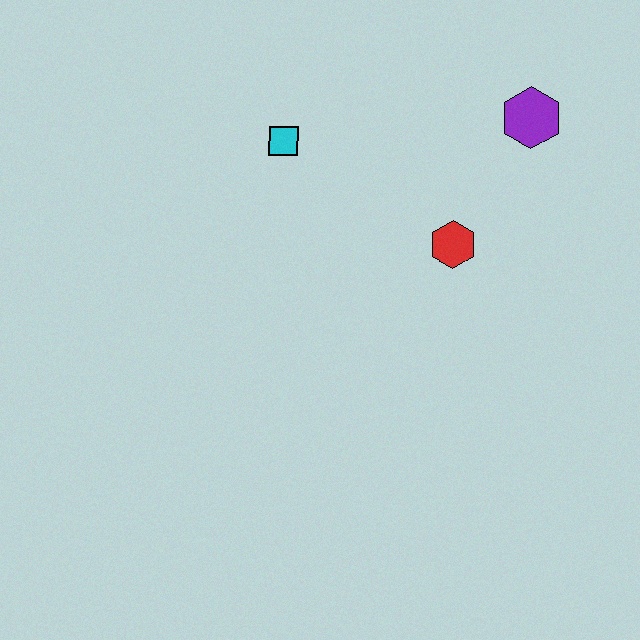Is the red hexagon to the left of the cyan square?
No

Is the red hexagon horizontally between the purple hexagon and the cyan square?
Yes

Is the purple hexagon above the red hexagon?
Yes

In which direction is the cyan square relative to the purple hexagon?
The cyan square is to the left of the purple hexagon.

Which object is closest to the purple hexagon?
The red hexagon is closest to the purple hexagon.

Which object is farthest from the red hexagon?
The cyan square is farthest from the red hexagon.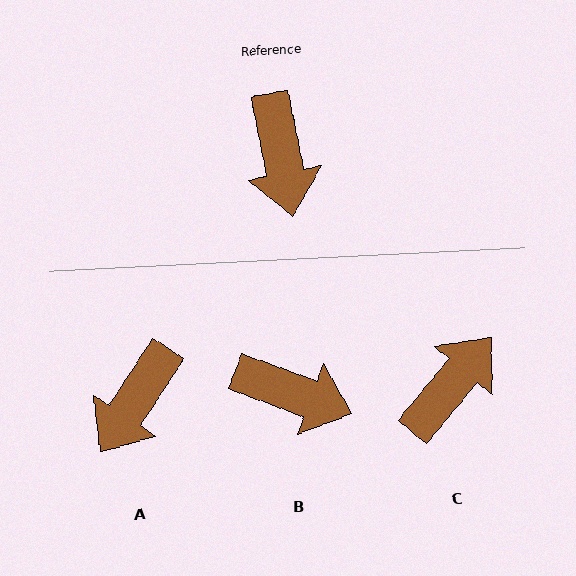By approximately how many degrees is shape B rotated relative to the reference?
Approximately 59 degrees counter-clockwise.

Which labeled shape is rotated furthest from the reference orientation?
C, about 129 degrees away.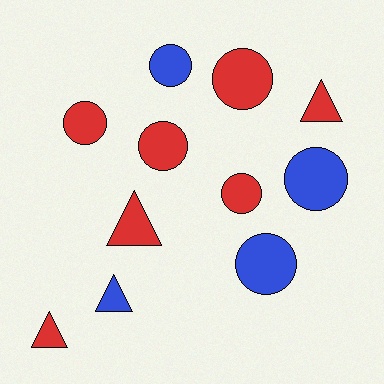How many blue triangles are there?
There is 1 blue triangle.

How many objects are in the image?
There are 11 objects.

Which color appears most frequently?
Red, with 7 objects.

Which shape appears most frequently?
Circle, with 7 objects.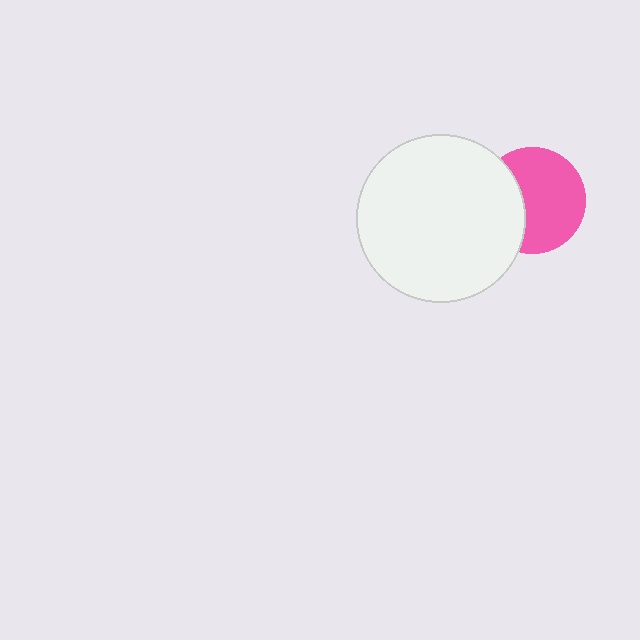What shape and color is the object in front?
The object in front is a white circle.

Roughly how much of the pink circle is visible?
Most of it is visible (roughly 66%).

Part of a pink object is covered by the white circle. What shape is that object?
It is a circle.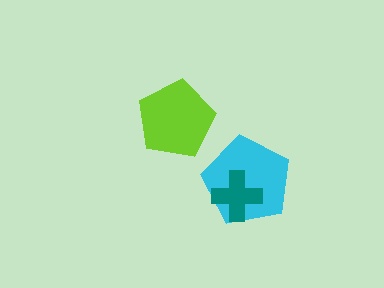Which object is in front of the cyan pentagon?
The teal cross is in front of the cyan pentagon.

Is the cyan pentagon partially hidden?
Yes, it is partially covered by another shape.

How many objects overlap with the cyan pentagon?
1 object overlaps with the cyan pentagon.